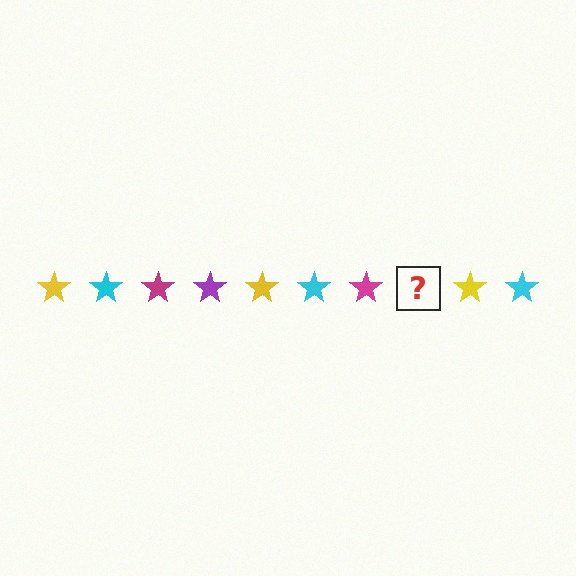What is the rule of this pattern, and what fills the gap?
The rule is that the pattern cycles through yellow, cyan, magenta, purple stars. The gap should be filled with a purple star.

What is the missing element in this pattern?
The missing element is a purple star.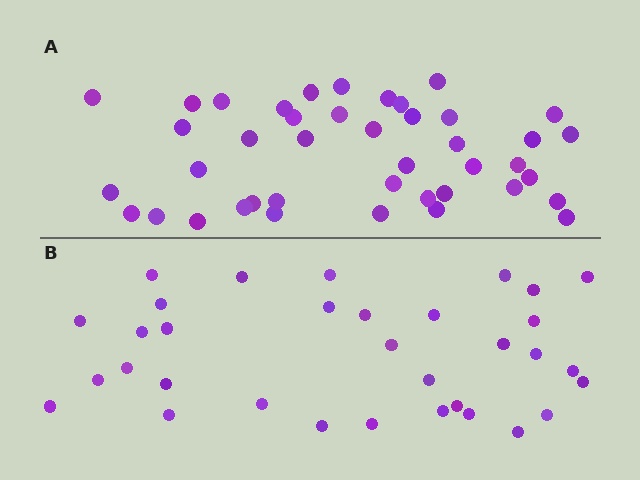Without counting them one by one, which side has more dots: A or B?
Region A (the top region) has more dots.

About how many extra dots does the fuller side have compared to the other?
Region A has roughly 8 or so more dots than region B.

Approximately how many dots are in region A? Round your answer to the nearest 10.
About 40 dots. (The exact count is 42, which rounds to 40.)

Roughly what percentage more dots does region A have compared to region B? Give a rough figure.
About 25% more.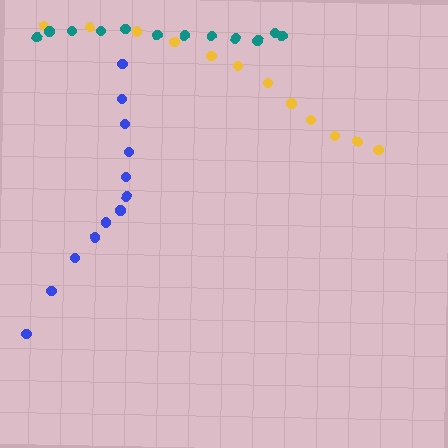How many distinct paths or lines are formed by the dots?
There are 3 distinct paths.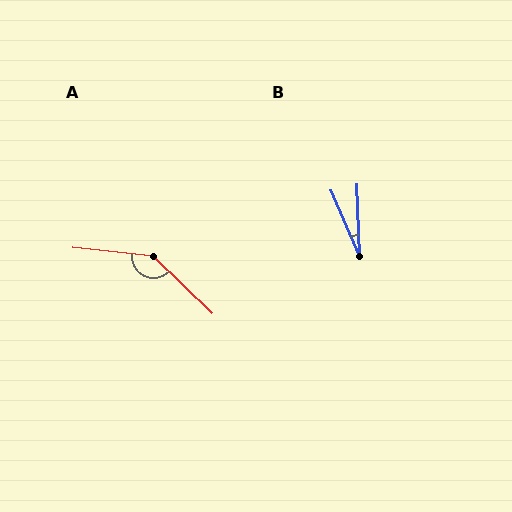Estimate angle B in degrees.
Approximately 21 degrees.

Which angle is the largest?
A, at approximately 142 degrees.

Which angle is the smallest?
B, at approximately 21 degrees.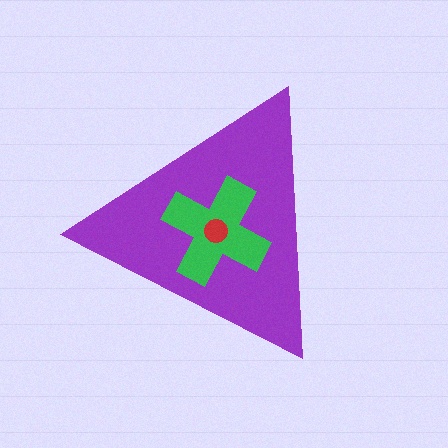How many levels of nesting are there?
3.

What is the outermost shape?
The purple triangle.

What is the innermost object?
The red circle.